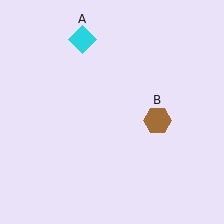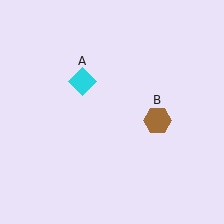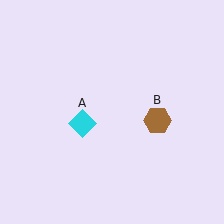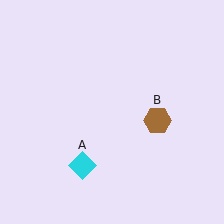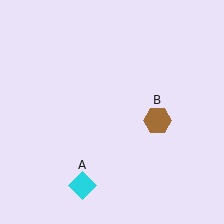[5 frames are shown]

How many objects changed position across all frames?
1 object changed position: cyan diamond (object A).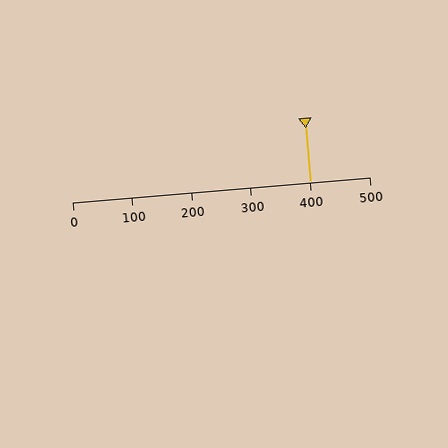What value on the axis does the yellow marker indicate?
The marker indicates approximately 400.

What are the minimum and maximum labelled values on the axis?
The axis runs from 0 to 500.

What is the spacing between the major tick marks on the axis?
The major ticks are spaced 100 apart.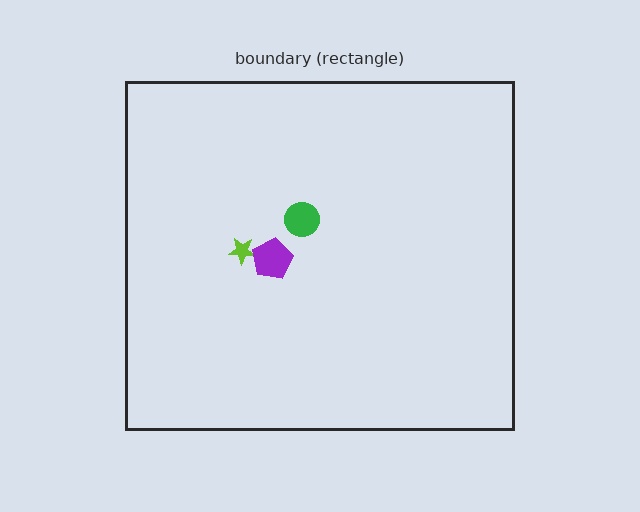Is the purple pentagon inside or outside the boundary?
Inside.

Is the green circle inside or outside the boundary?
Inside.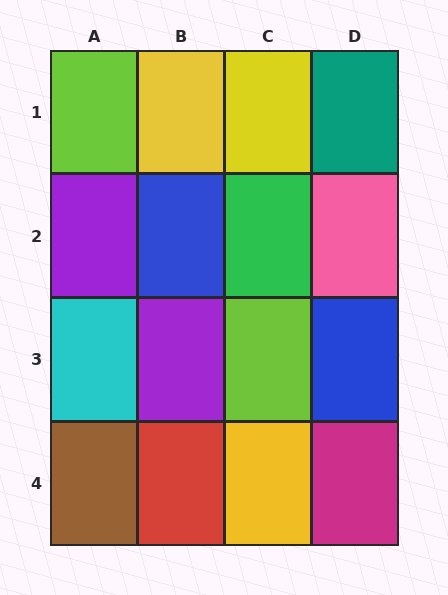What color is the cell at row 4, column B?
Red.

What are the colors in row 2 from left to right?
Purple, blue, green, pink.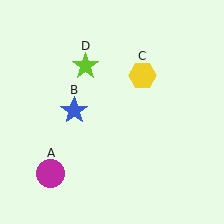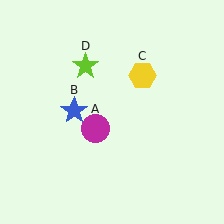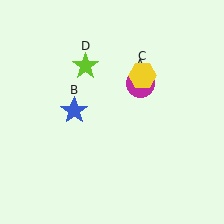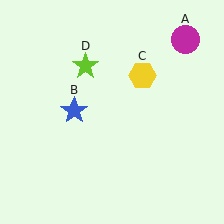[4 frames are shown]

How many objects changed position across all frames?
1 object changed position: magenta circle (object A).